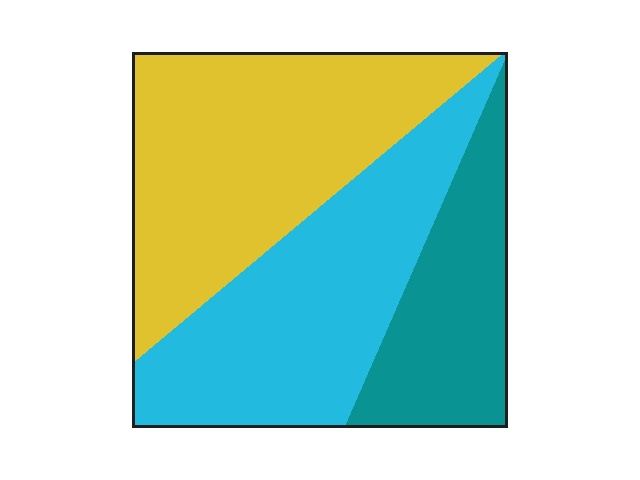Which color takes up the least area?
Teal, at roughly 20%.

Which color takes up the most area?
Yellow, at roughly 40%.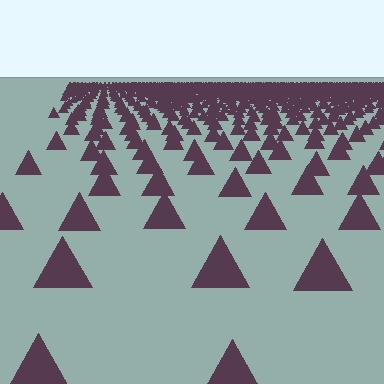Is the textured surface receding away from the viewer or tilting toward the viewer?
The surface is receding away from the viewer. Texture elements get smaller and denser toward the top.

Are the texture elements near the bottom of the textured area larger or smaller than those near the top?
Larger. Near the bottom, elements are closer to the viewer and appear at a bigger on-screen size.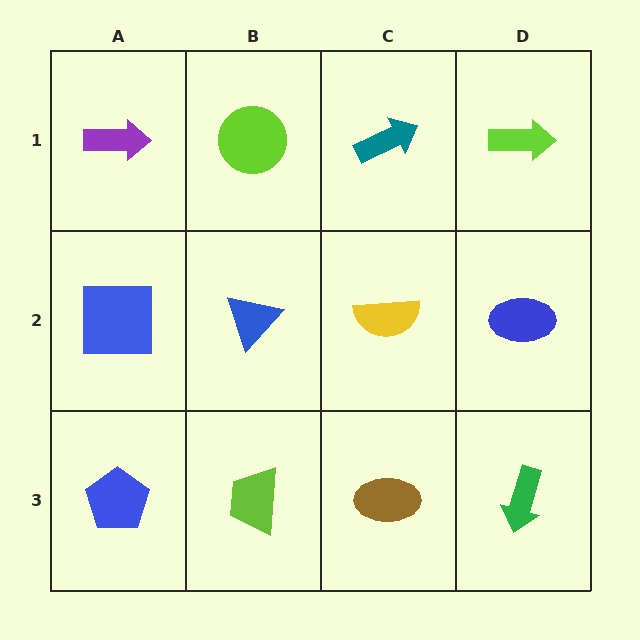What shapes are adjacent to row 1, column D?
A blue ellipse (row 2, column D), a teal arrow (row 1, column C).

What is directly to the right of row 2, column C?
A blue ellipse.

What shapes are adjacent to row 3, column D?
A blue ellipse (row 2, column D), a brown ellipse (row 3, column C).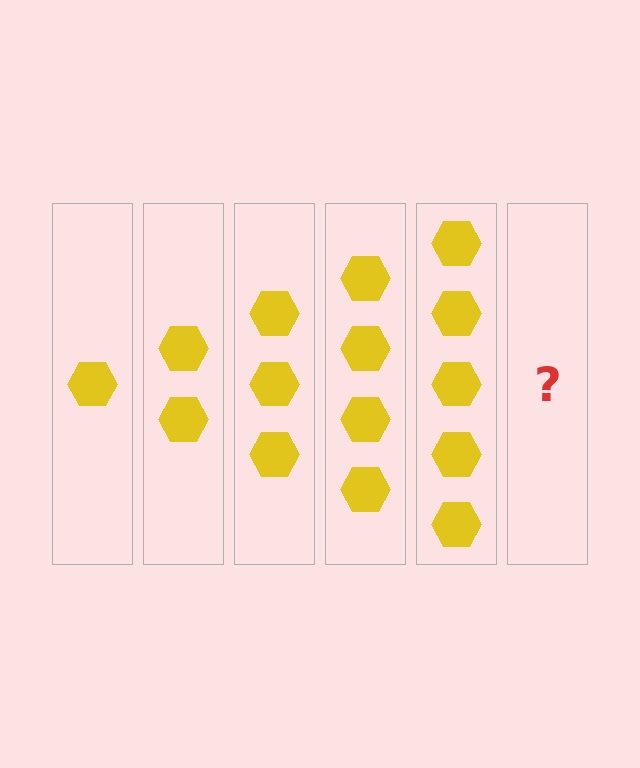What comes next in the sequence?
The next element should be 6 hexagons.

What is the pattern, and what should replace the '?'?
The pattern is that each step adds one more hexagon. The '?' should be 6 hexagons.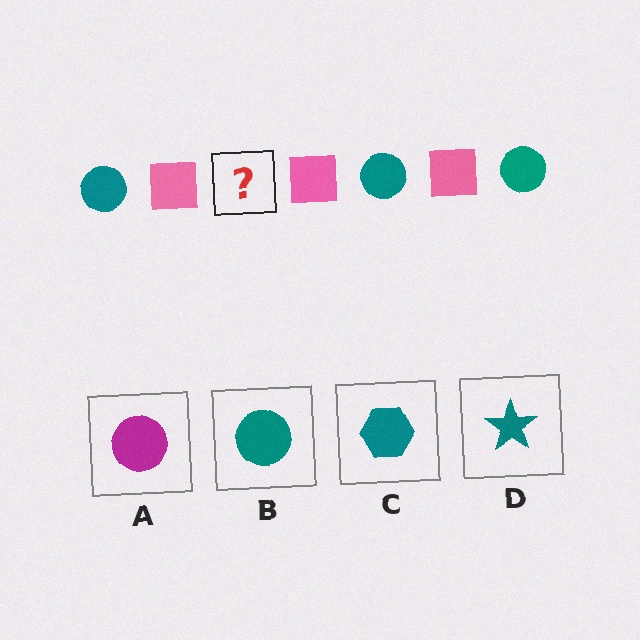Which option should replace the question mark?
Option B.